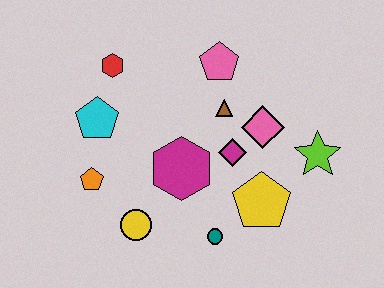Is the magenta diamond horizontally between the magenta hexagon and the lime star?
Yes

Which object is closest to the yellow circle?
The orange pentagon is closest to the yellow circle.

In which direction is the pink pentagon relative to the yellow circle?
The pink pentagon is above the yellow circle.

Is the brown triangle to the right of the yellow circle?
Yes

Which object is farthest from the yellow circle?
The lime star is farthest from the yellow circle.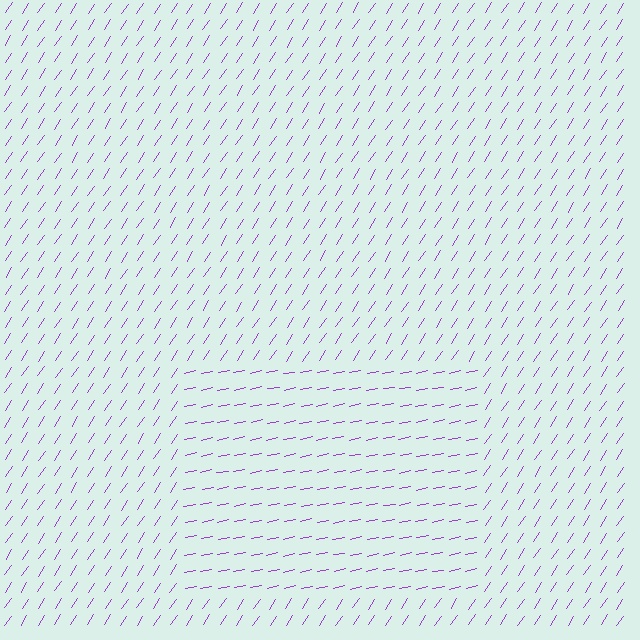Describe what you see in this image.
The image is filled with small purple line segments. A rectangle region in the image has lines oriented differently from the surrounding lines, creating a visible texture boundary.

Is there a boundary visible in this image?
Yes, there is a texture boundary formed by a change in line orientation.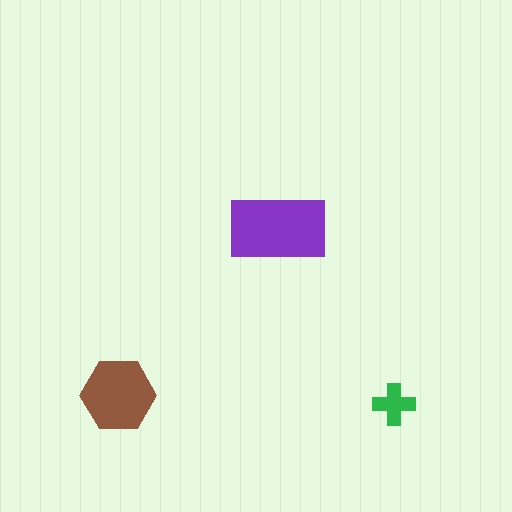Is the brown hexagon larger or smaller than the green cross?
Larger.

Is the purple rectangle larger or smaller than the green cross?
Larger.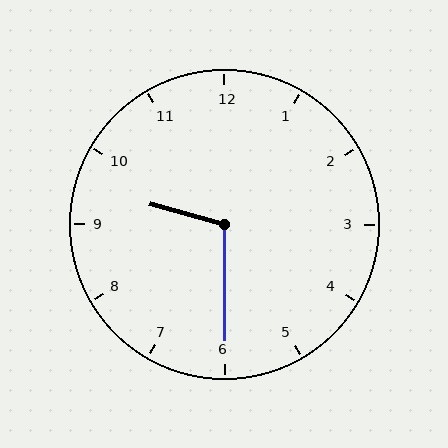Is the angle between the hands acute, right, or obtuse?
It is obtuse.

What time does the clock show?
9:30.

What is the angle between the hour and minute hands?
Approximately 105 degrees.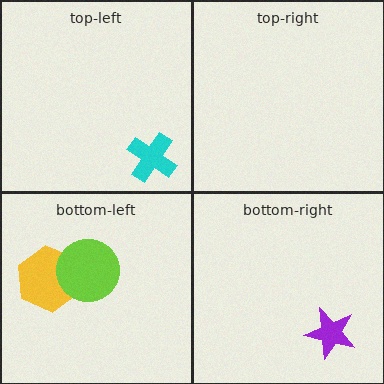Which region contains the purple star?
The bottom-right region.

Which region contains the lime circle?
The bottom-left region.